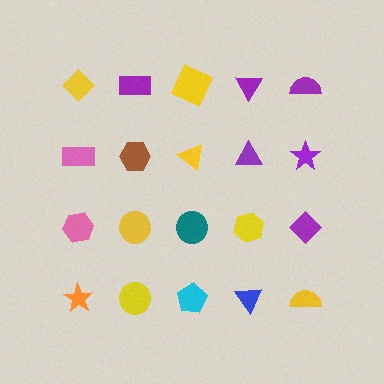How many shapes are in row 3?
5 shapes.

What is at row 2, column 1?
A pink rectangle.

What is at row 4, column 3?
A cyan pentagon.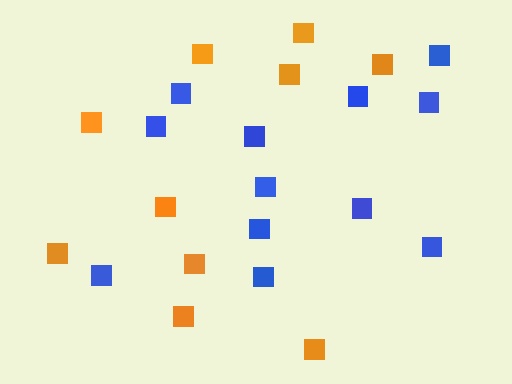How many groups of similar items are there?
There are 2 groups: one group of blue squares (12) and one group of orange squares (10).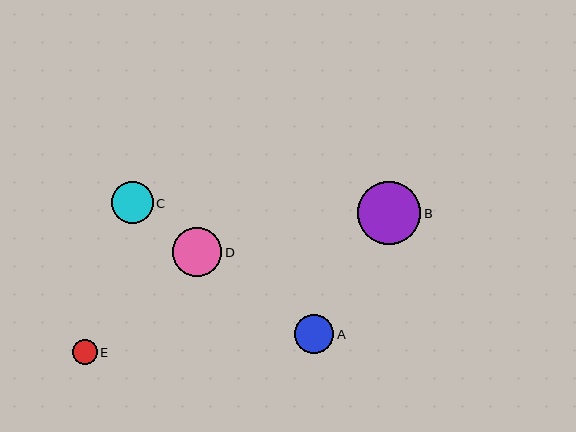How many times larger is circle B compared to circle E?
Circle B is approximately 2.6 times the size of circle E.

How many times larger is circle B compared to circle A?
Circle B is approximately 1.6 times the size of circle A.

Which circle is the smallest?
Circle E is the smallest with a size of approximately 24 pixels.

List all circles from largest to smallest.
From largest to smallest: B, D, C, A, E.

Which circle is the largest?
Circle B is the largest with a size of approximately 63 pixels.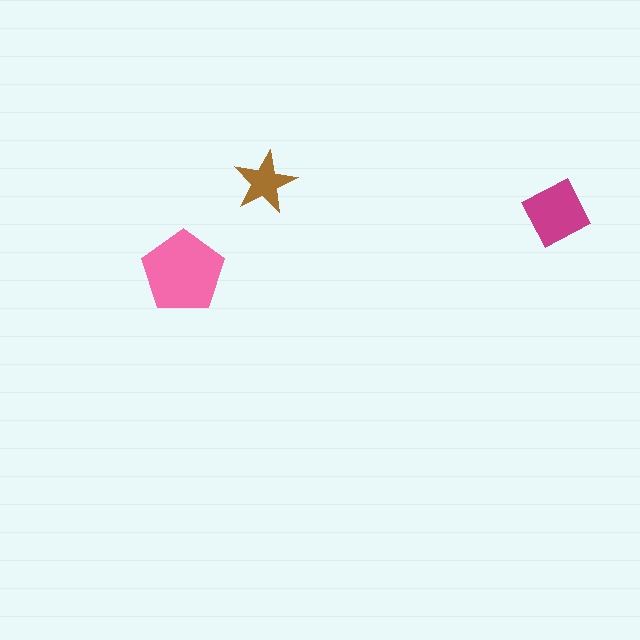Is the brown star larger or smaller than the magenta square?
Smaller.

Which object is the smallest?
The brown star.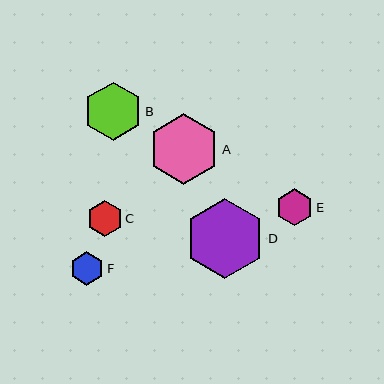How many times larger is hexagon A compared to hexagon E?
Hexagon A is approximately 1.9 times the size of hexagon E.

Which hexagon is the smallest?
Hexagon F is the smallest with a size of approximately 33 pixels.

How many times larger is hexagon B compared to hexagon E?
Hexagon B is approximately 1.6 times the size of hexagon E.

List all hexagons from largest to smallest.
From largest to smallest: D, A, B, E, C, F.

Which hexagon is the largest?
Hexagon D is the largest with a size of approximately 80 pixels.